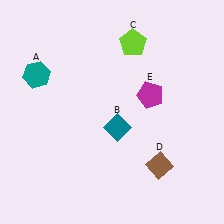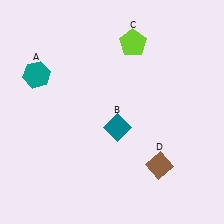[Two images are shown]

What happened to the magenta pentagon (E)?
The magenta pentagon (E) was removed in Image 2. It was in the top-right area of Image 1.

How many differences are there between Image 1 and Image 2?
There is 1 difference between the two images.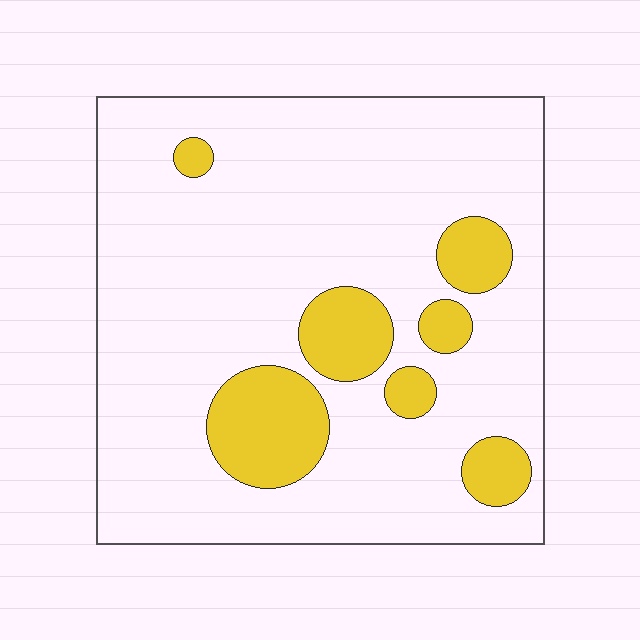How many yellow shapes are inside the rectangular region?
7.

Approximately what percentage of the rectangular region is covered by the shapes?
Approximately 15%.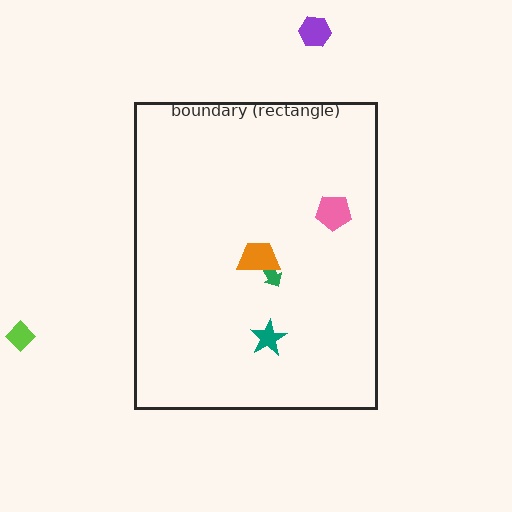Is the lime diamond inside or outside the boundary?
Outside.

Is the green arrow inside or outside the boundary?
Inside.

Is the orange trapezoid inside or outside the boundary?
Inside.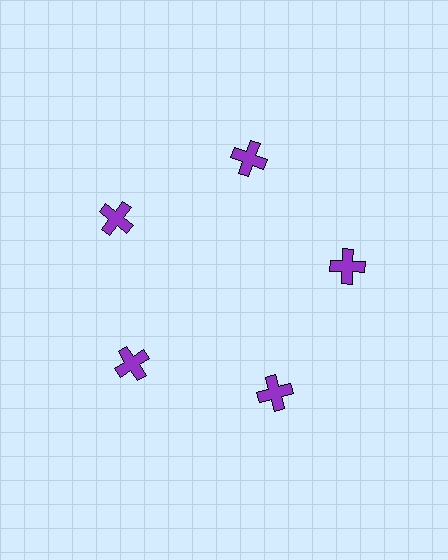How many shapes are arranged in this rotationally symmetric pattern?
There are 5 shapes, arranged in 5 groups of 1.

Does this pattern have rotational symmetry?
Yes, this pattern has 5-fold rotational symmetry. It looks the same after rotating 72 degrees around the center.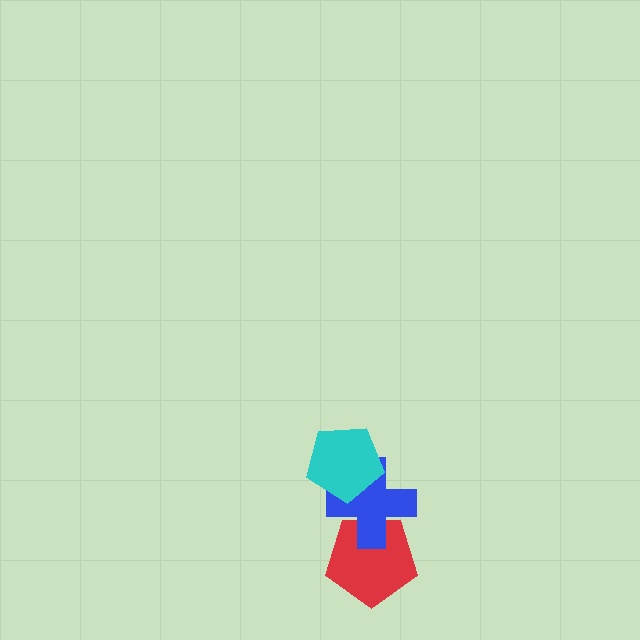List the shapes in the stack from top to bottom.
From top to bottom: the cyan pentagon, the blue cross, the red pentagon.